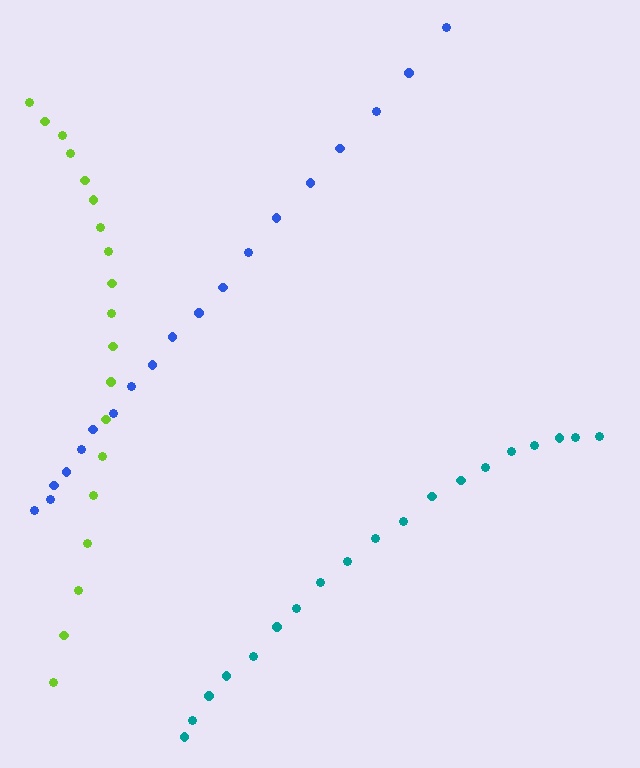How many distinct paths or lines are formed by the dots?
There are 3 distinct paths.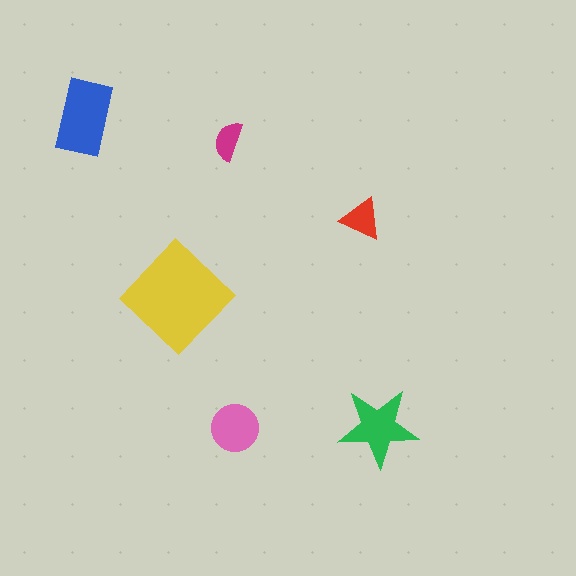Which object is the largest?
The yellow diamond.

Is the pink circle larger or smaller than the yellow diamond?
Smaller.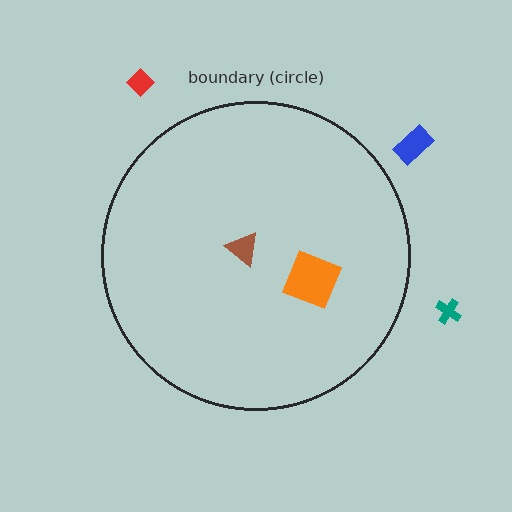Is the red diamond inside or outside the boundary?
Outside.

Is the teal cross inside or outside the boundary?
Outside.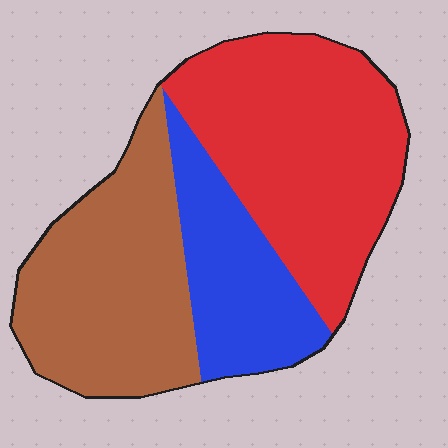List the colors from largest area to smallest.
From largest to smallest: red, brown, blue.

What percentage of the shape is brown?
Brown covers about 35% of the shape.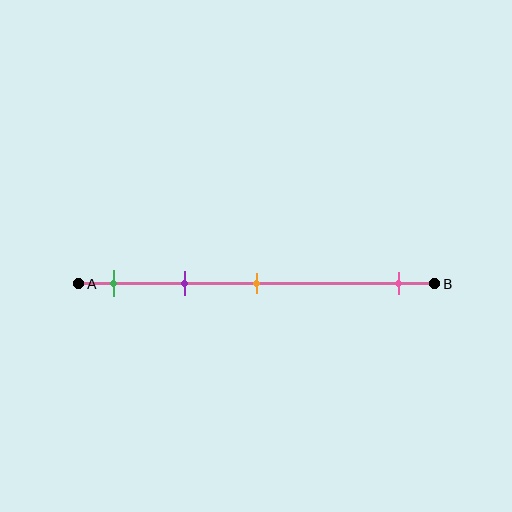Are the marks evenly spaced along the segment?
No, the marks are not evenly spaced.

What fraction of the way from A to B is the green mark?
The green mark is approximately 10% (0.1) of the way from A to B.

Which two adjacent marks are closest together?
The green and purple marks are the closest adjacent pair.